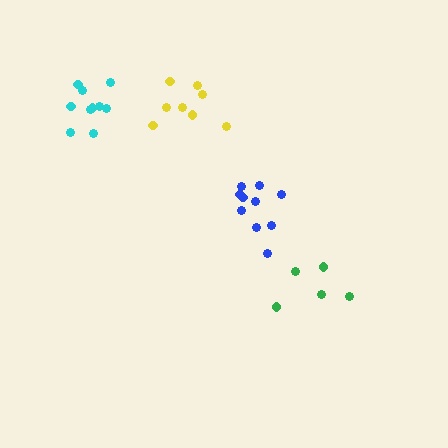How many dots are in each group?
Group 1: 6 dots, Group 2: 10 dots, Group 3: 10 dots, Group 4: 8 dots (34 total).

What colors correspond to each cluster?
The clusters are colored: green, cyan, blue, yellow.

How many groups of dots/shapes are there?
There are 4 groups.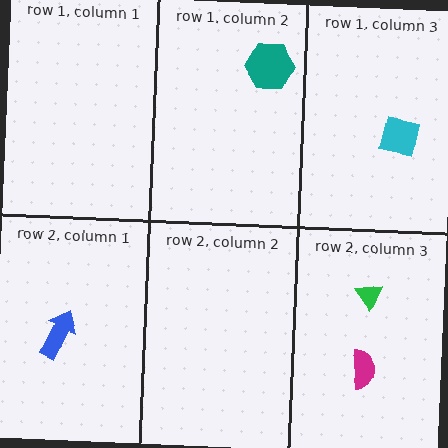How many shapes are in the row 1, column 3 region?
1.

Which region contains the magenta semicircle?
The row 2, column 3 region.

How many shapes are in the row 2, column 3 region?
2.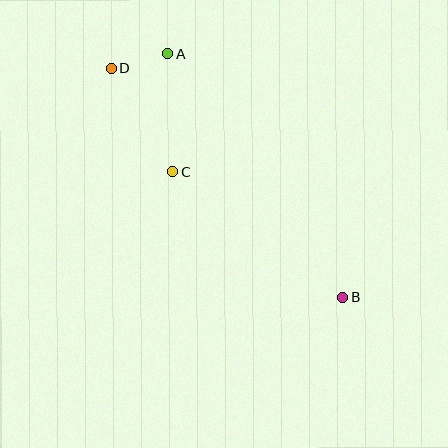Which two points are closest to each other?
Points A and D are closest to each other.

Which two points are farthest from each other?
Points B and D are farthest from each other.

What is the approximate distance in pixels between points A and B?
The distance between A and B is approximately 300 pixels.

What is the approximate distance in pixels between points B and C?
The distance between B and C is approximately 212 pixels.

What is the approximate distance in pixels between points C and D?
The distance between C and D is approximately 121 pixels.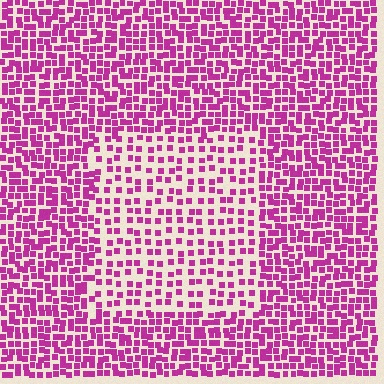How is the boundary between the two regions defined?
The boundary is defined by a change in element density (approximately 1.9x ratio). All elements are the same color, size, and shape.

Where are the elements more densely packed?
The elements are more densely packed outside the rectangle boundary.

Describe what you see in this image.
The image contains small magenta elements arranged at two different densities. A rectangle-shaped region is visible where the elements are less densely packed than the surrounding area.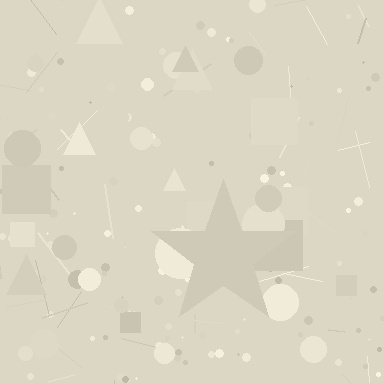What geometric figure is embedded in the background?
A star is embedded in the background.